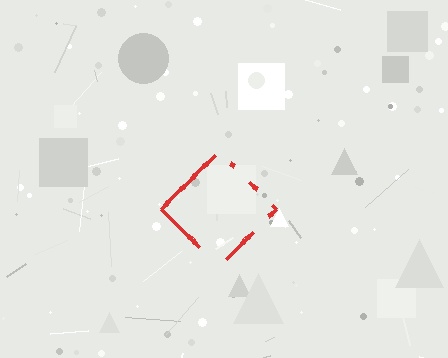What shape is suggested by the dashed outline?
The dashed outline suggests a diamond.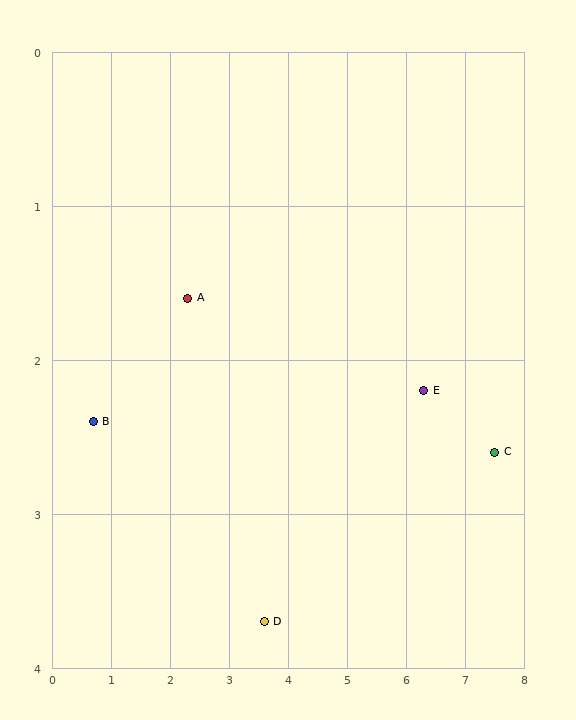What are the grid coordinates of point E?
Point E is at approximately (6.3, 2.2).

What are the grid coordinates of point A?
Point A is at approximately (2.3, 1.6).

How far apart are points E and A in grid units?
Points E and A are about 4.0 grid units apart.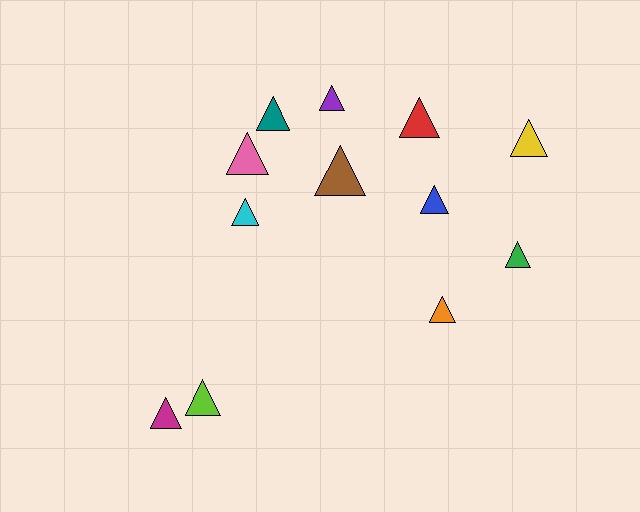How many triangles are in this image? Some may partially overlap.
There are 12 triangles.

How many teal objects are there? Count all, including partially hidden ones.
There is 1 teal object.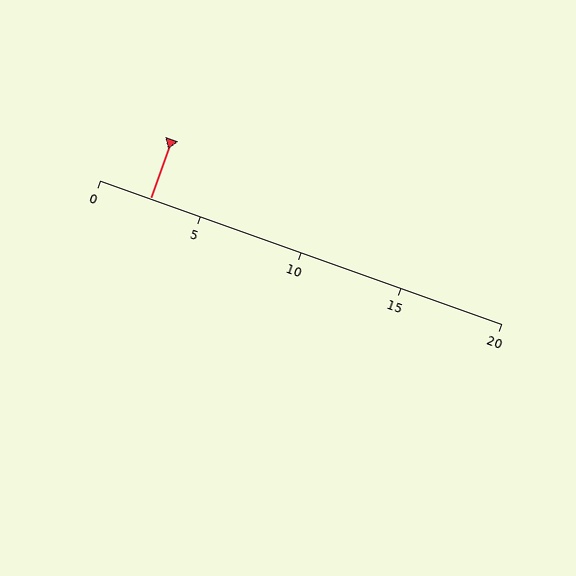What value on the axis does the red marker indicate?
The marker indicates approximately 2.5.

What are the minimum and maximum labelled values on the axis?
The axis runs from 0 to 20.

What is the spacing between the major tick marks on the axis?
The major ticks are spaced 5 apart.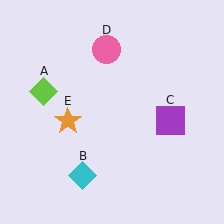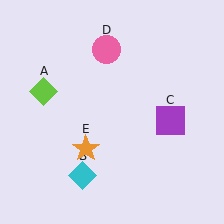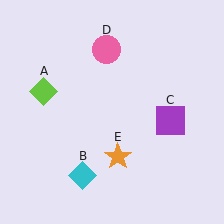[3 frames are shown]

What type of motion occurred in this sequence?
The orange star (object E) rotated counterclockwise around the center of the scene.